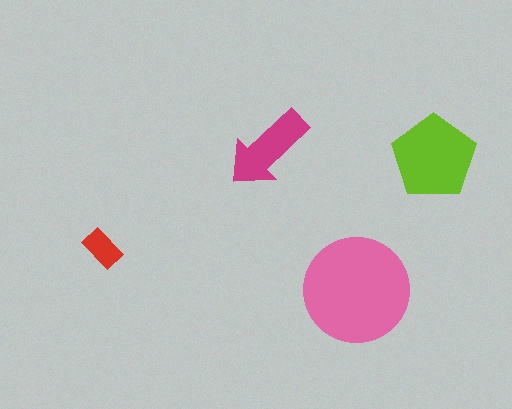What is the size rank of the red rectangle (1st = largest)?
4th.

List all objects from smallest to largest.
The red rectangle, the magenta arrow, the lime pentagon, the pink circle.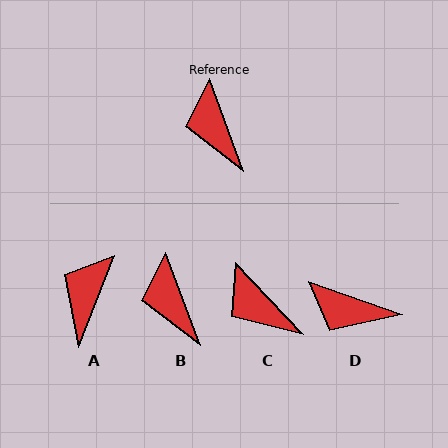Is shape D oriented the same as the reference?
No, it is off by about 51 degrees.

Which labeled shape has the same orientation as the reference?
B.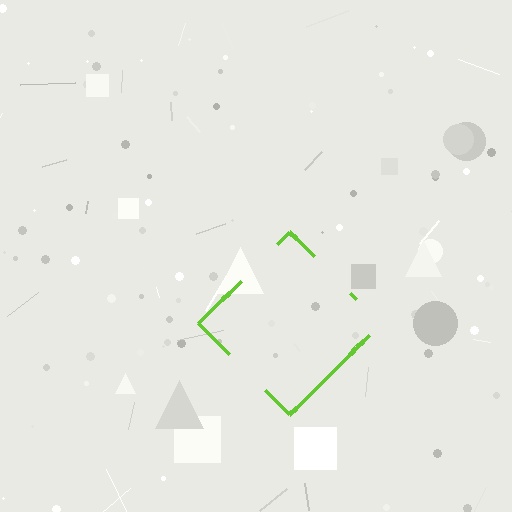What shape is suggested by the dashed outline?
The dashed outline suggests a diamond.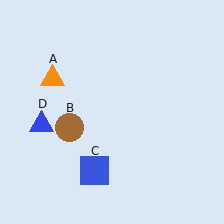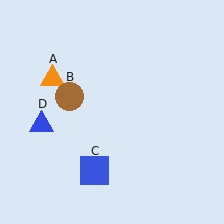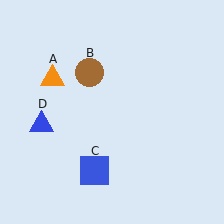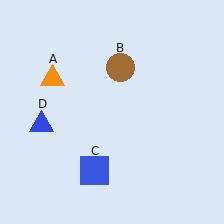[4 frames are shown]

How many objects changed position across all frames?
1 object changed position: brown circle (object B).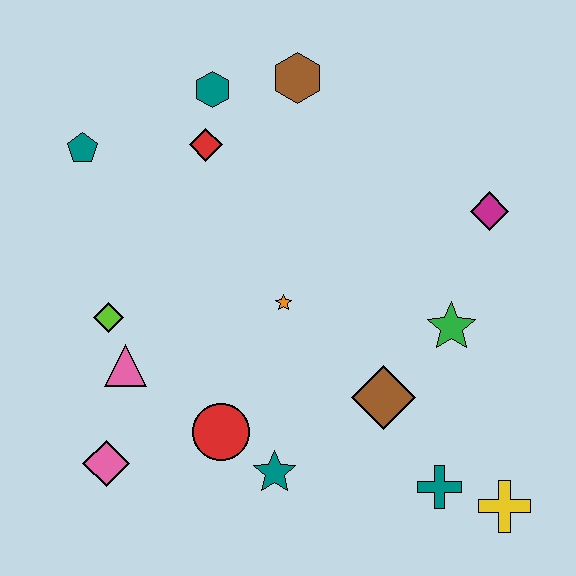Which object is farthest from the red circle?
The brown hexagon is farthest from the red circle.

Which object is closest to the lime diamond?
The pink triangle is closest to the lime diamond.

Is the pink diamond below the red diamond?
Yes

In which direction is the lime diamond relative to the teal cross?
The lime diamond is to the left of the teal cross.